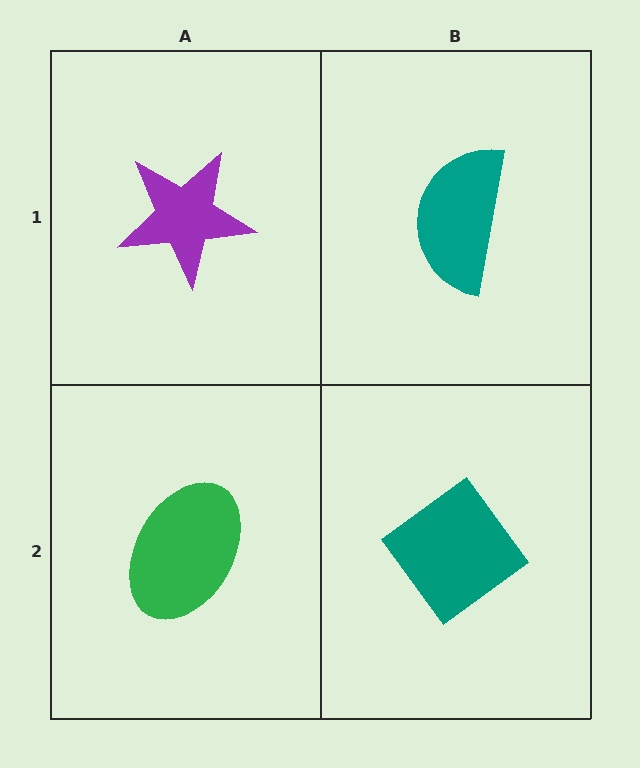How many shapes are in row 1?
2 shapes.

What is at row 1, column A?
A purple star.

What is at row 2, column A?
A green ellipse.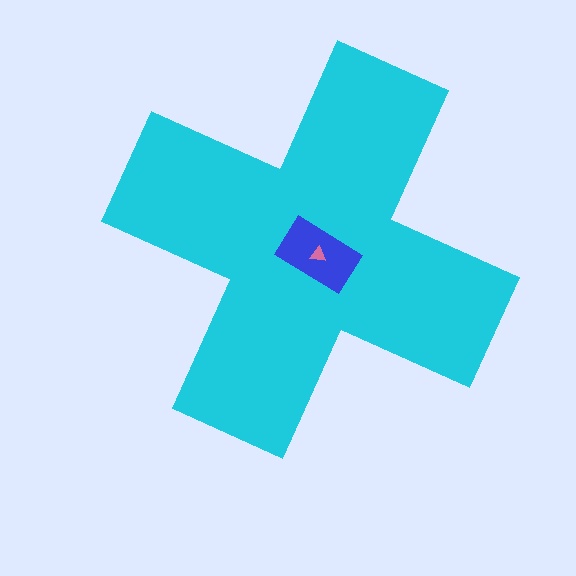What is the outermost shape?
The cyan cross.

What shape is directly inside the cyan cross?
The blue rectangle.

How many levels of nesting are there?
3.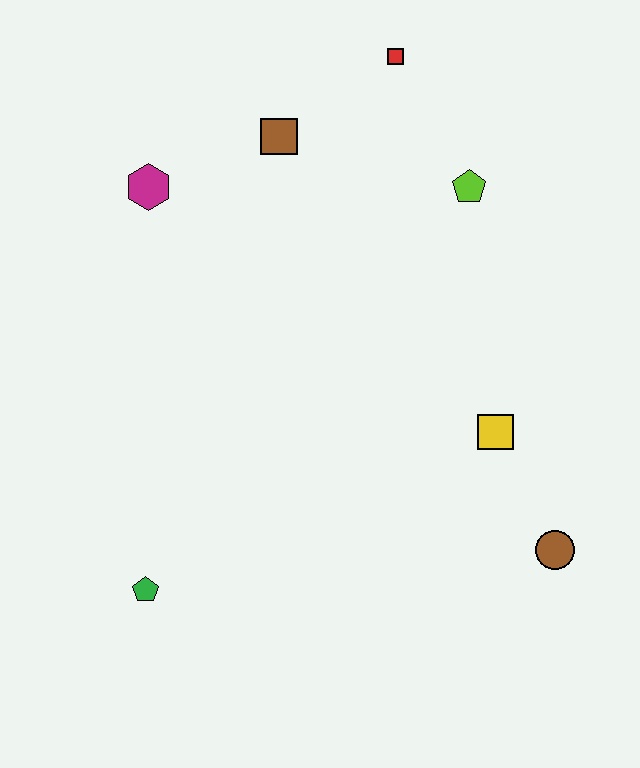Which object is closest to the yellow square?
The brown circle is closest to the yellow square.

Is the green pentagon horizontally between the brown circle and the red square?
No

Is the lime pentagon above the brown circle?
Yes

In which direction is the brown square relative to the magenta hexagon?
The brown square is to the right of the magenta hexagon.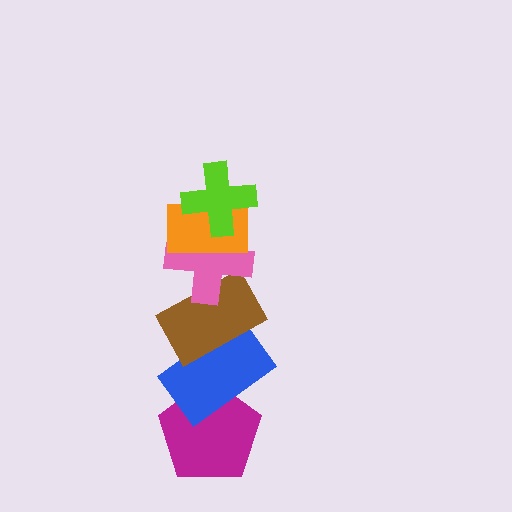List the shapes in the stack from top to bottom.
From top to bottom: the lime cross, the orange rectangle, the pink cross, the brown rectangle, the blue rectangle, the magenta pentagon.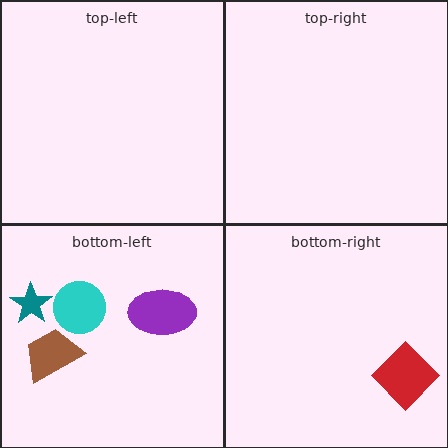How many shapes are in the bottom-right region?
1.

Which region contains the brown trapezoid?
The bottom-left region.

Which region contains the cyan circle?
The bottom-left region.